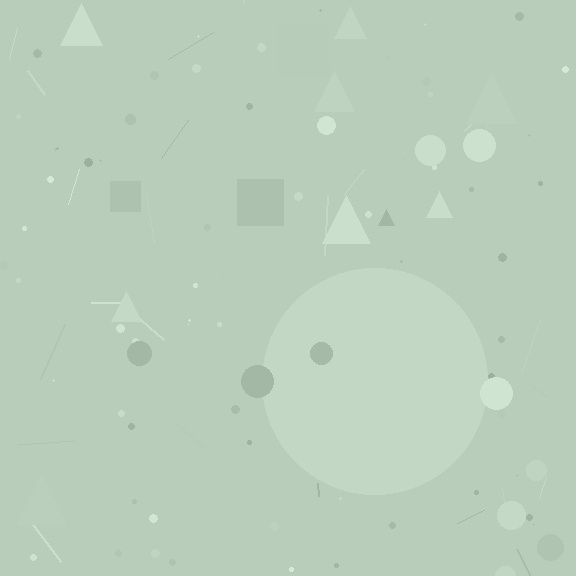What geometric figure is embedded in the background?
A circle is embedded in the background.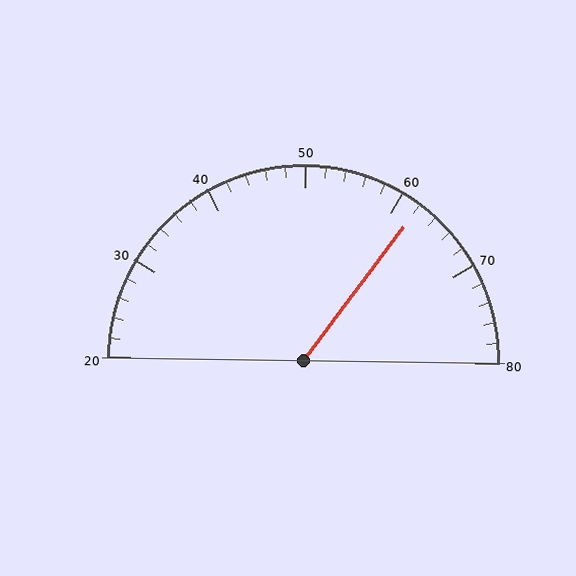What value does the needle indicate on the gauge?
The needle indicates approximately 62.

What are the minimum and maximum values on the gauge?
The gauge ranges from 20 to 80.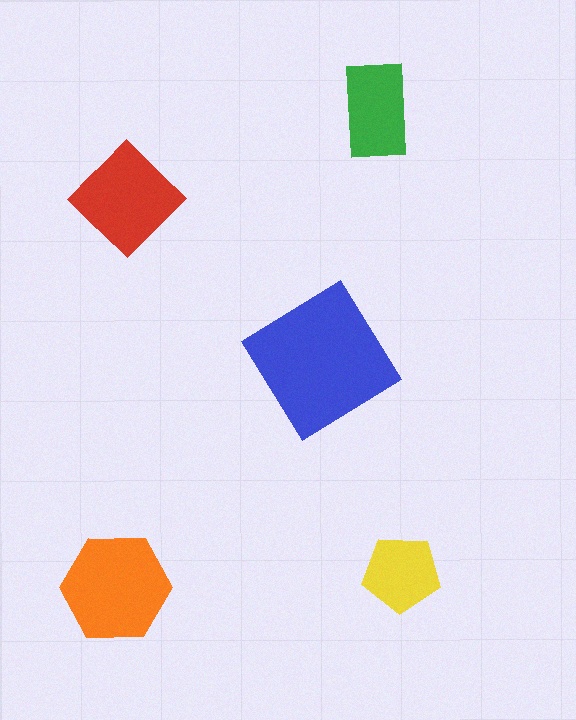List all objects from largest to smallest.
The blue diamond, the orange hexagon, the red diamond, the green rectangle, the yellow pentagon.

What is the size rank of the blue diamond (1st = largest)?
1st.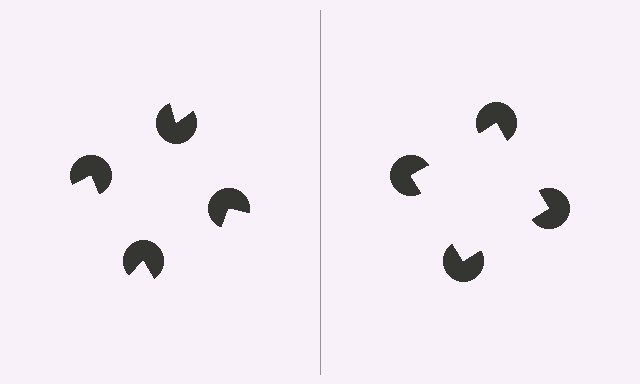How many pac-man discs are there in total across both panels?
8 — 4 on each side.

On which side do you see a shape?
An illusory square appears on the right side. On the left side the wedge cuts are rotated, so no coherent shape forms.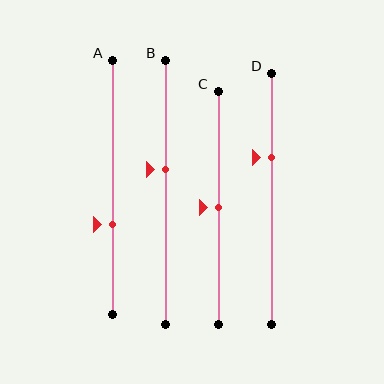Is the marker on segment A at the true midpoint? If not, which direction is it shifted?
No, the marker on segment A is shifted downward by about 15% of the segment length.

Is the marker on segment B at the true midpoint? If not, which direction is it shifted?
No, the marker on segment B is shifted upward by about 9% of the segment length.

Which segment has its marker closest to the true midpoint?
Segment C has its marker closest to the true midpoint.